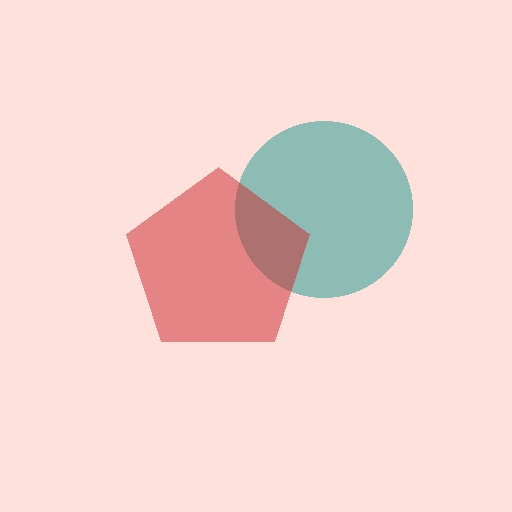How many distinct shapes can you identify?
There are 2 distinct shapes: a teal circle, a red pentagon.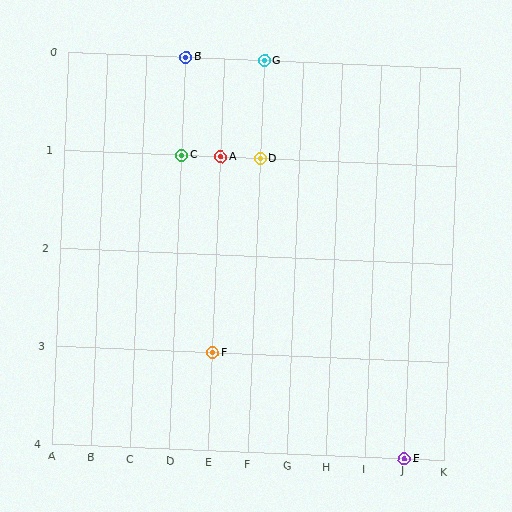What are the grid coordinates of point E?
Point E is at grid coordinates (J, 4).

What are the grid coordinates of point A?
Point A is at grid coordinates (E, 1).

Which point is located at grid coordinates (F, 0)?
Point G is at (F, 0).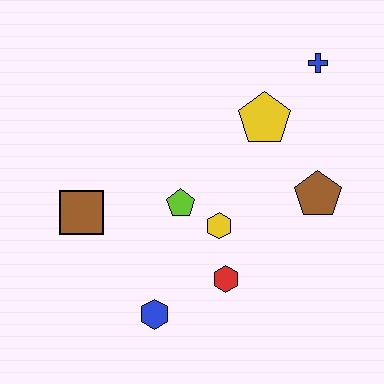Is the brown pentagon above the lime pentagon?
Yes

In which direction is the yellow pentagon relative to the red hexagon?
The yellow pentagon is above the red hexagon.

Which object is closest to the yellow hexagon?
The lime pentagon is closest to the yellow hexagon.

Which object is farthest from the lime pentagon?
The blue cross is farthest from the lime pentagon.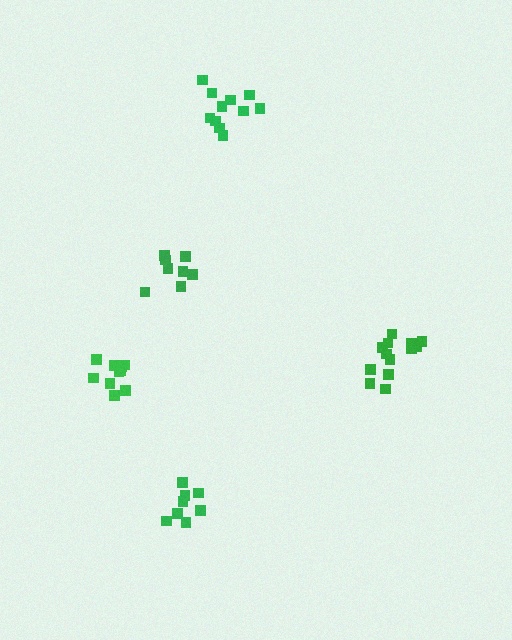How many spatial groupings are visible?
There are 5 spatial groupings.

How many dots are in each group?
Group 1: 8 dots, Group 2: 13 dots, Group 3: 11 dots, Group 4: 10 dots, Group 5: 8 dots (50 total).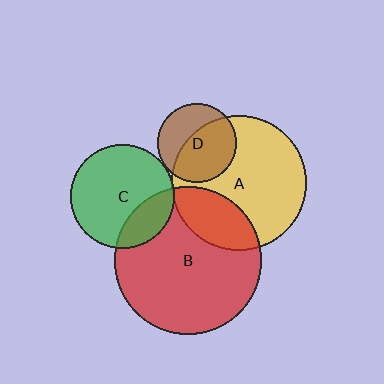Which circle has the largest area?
Circle B (red).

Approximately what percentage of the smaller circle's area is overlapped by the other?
Approximately 60%.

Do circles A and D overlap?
Yes.